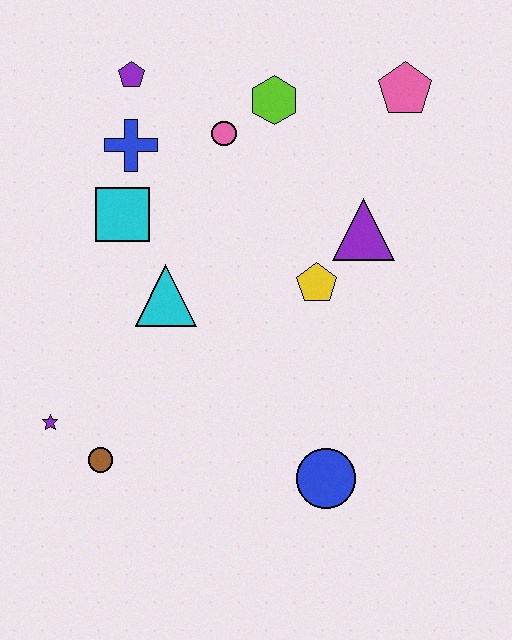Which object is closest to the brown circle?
The purple star is closest to the brown circle.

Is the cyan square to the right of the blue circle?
No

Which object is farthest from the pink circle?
The blue circle is farthest from the pink circle.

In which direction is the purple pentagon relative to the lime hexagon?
The purple pentagon is to the left of the lime hexagon.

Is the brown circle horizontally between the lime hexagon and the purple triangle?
No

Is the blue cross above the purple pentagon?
No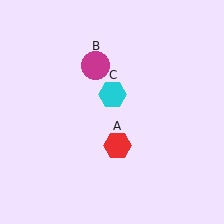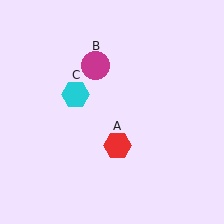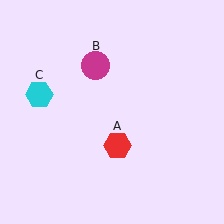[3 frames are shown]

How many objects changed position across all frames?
1 object changed position: cyan hexagon (object C).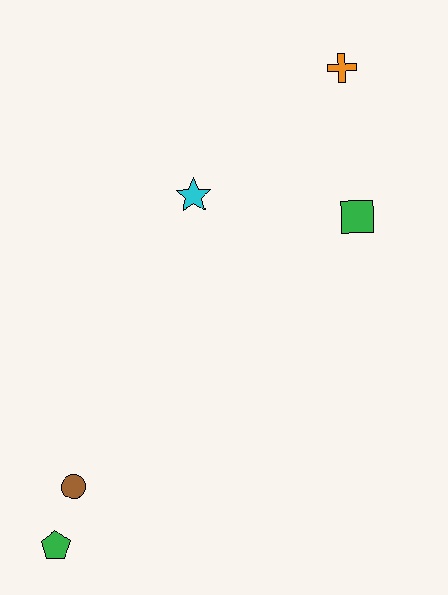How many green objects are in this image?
There are 2 green objects.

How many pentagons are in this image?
There is 1 pentagon.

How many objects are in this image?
There are 5 objects.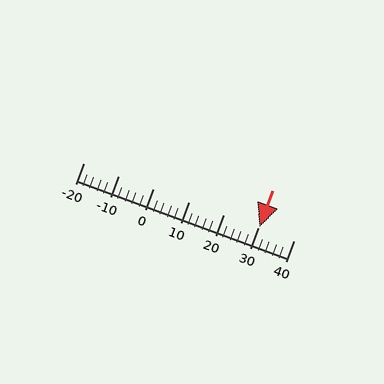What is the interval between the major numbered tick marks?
The major tick marks are spaced 10 units apart.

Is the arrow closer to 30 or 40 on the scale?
The arrow is closer to 30.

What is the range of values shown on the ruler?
The ruler shows values from -20 to 40.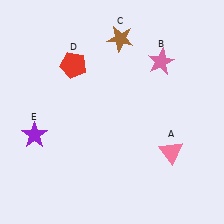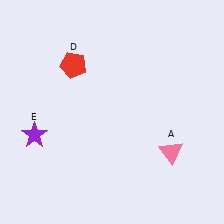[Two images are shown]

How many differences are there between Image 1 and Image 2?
There are 2 differences between the two images.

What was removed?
The brown star (C), the pink star (B) were removed in Image 2.